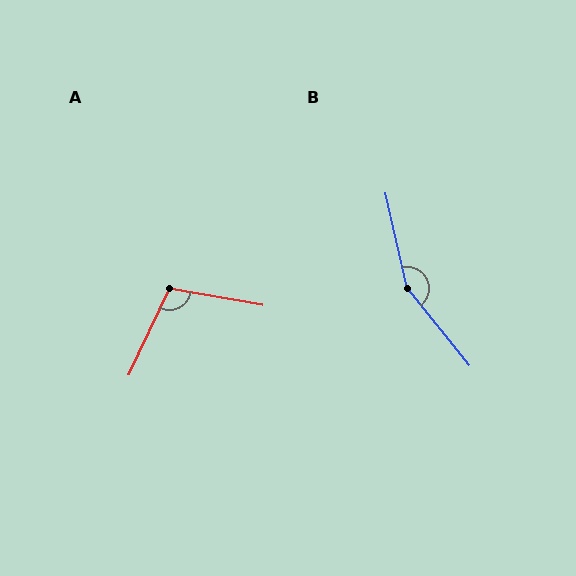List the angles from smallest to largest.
A (106°), B (154°).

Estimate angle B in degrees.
Approximately 154 degrees.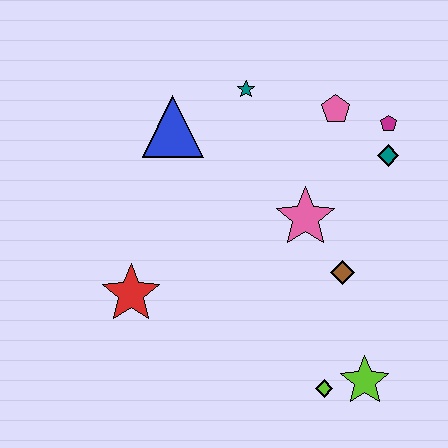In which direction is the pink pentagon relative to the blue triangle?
The pink pentagon is to the right of the blue triangle.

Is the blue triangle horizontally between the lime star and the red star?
Yes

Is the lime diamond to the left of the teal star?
No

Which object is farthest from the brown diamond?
The blue triangle is farthest from the brown diamond.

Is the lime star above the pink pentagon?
No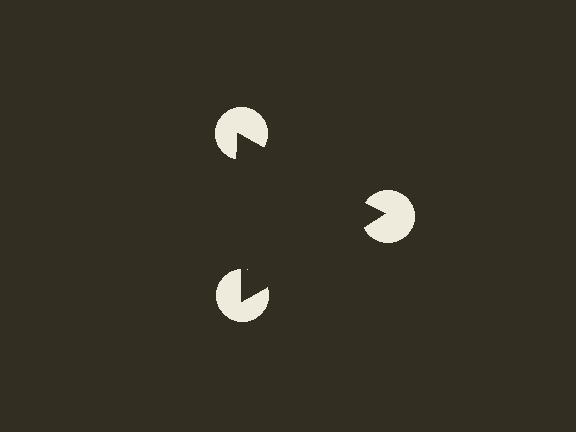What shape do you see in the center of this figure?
An illusory triangle — its edges are inferred from the aligned wedge cuts in the pac-man discs, not physically drawn.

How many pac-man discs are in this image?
There are 3 — one at each vertex of the illusory triangle.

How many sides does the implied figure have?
3 sides.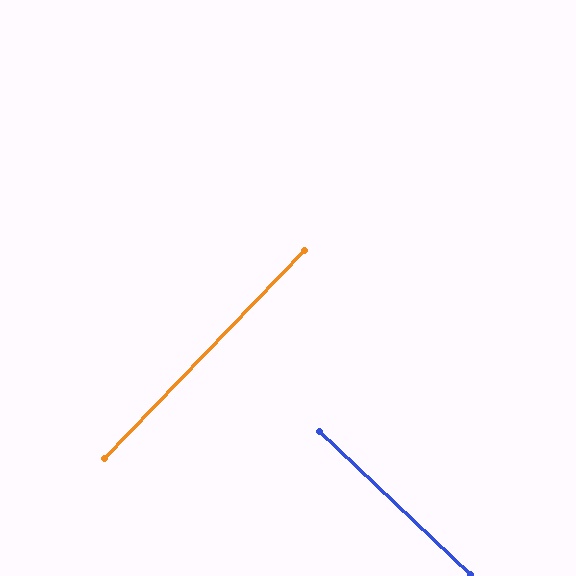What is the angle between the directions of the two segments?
Approximately 89 degrees.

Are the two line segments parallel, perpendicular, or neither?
Perpendicular — they meet at approximately 89°.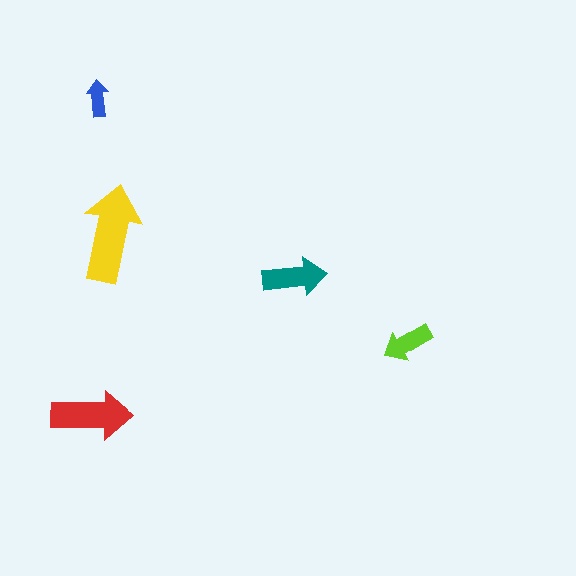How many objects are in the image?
There are 5 objects in the image.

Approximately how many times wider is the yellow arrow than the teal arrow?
About 1.5 times wider.